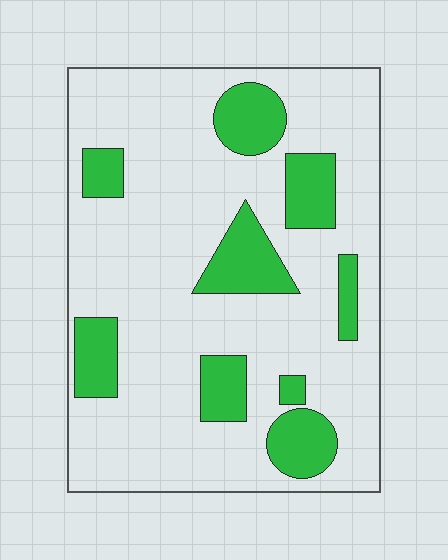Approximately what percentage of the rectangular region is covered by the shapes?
Approximately 20%.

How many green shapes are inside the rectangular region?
9.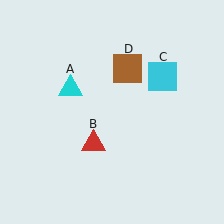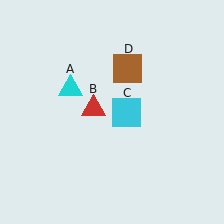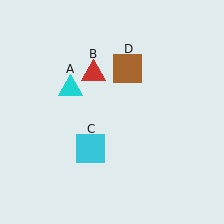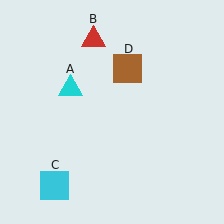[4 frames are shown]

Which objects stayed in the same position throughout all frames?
Cyan triangle (object A) and brown square (object D) remained stationary.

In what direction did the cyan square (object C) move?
The cyan square (object C) moved down and to the left.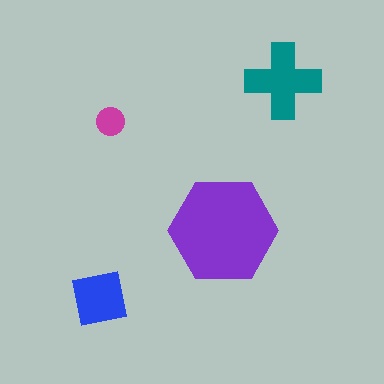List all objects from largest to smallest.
The purple hexagon, the teal cross, the blue square, the magenta circle.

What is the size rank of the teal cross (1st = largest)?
2nd.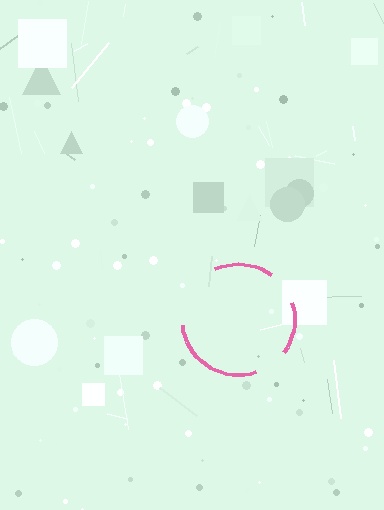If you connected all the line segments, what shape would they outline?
They would outline a circle.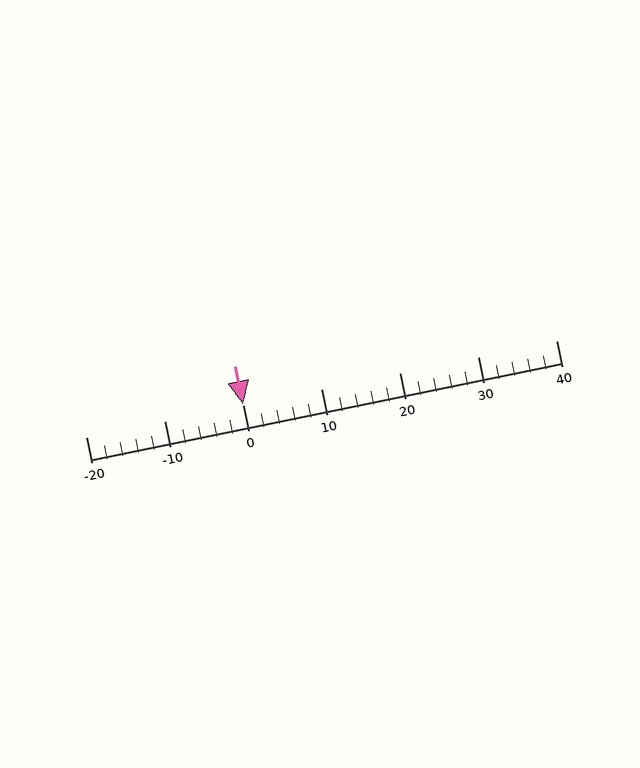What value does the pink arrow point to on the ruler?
The pink arrow points to approximately 0.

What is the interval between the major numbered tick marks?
The major tick marks are spaced 10 units apart.